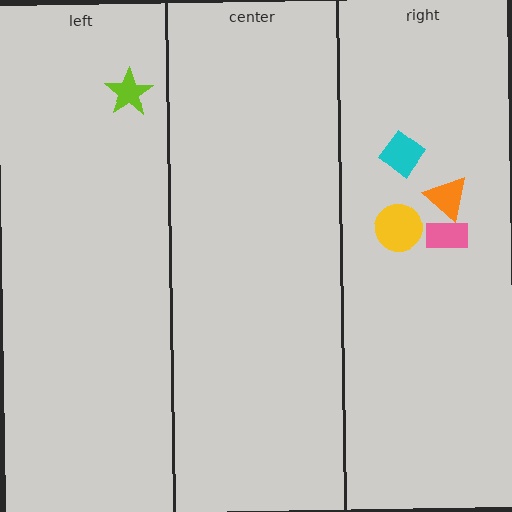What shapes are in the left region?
The lime star.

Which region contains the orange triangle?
The right region.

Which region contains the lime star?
The left region.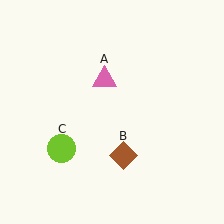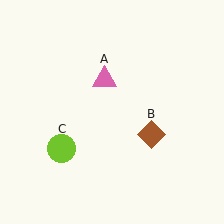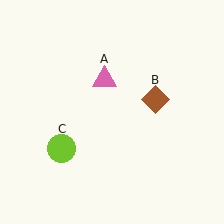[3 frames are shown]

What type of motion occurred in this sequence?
The brown diamond (object B) rotated counterclockwise around the center of the scene.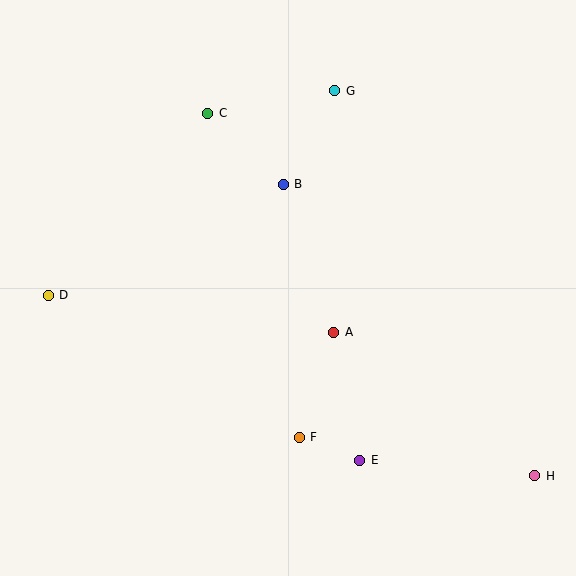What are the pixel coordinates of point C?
Point C is at (208, 113).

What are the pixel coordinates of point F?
Point F is at (299, 437).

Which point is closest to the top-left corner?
Point C is closest to the top-left corner.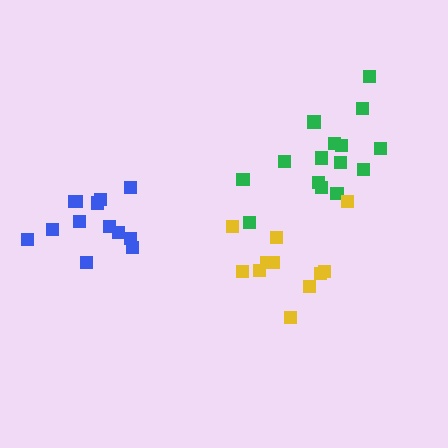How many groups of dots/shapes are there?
There are 3 groups.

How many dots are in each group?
Group 1: 13 dots, Group 2: 15 dots, Group 3: 11 dots (39 total).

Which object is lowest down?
The yellow cluster is bottommost.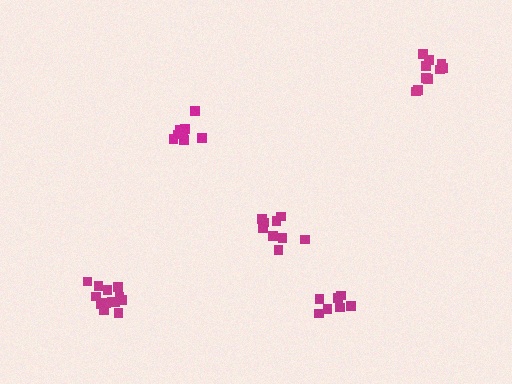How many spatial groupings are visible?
There are 5 spatial groupings.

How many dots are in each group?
Group 1: 13 dots, Group 2: 7 dots, Group 3: 9 dots, Group 4: 9 dots, Group 5: 10 dots (48 total).